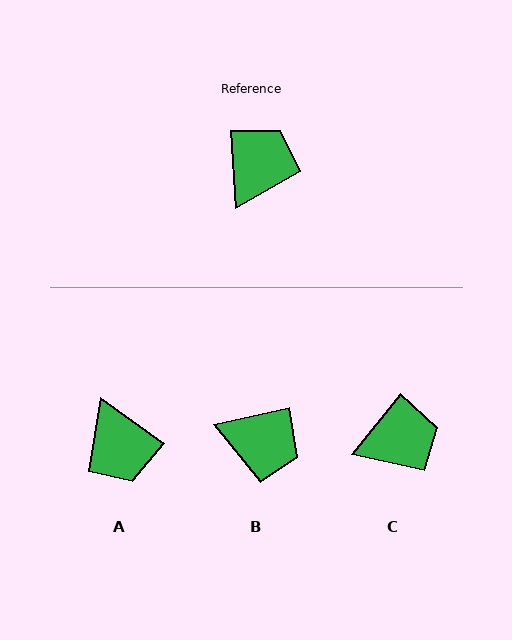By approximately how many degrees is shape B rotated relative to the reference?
Approximately 81 degrees clockwise.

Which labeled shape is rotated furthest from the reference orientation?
A, about 129 degrees away.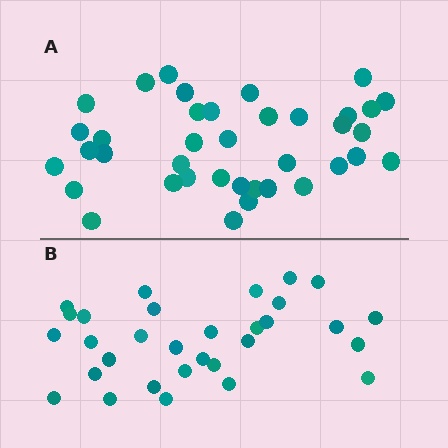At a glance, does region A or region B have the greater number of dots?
Region A (the top region) has more dots.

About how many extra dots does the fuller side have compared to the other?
Region A has roughly 8 or so more dots than region B.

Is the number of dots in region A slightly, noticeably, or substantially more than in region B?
Region A has only slightly more — the two regions are fairly close. The ratio is roughly 1.2 to 1.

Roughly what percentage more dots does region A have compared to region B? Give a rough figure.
About 25% more.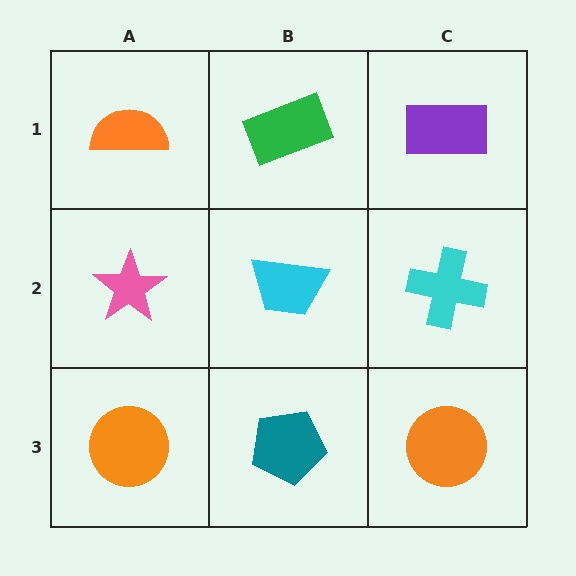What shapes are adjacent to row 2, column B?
A green rectangle (row 1, column B), a teal pentagon (row 3, column B), a pink star (row 2, column A), a cyan cross (row 2, column C).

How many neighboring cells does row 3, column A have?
2.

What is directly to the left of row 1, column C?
A green rectangle.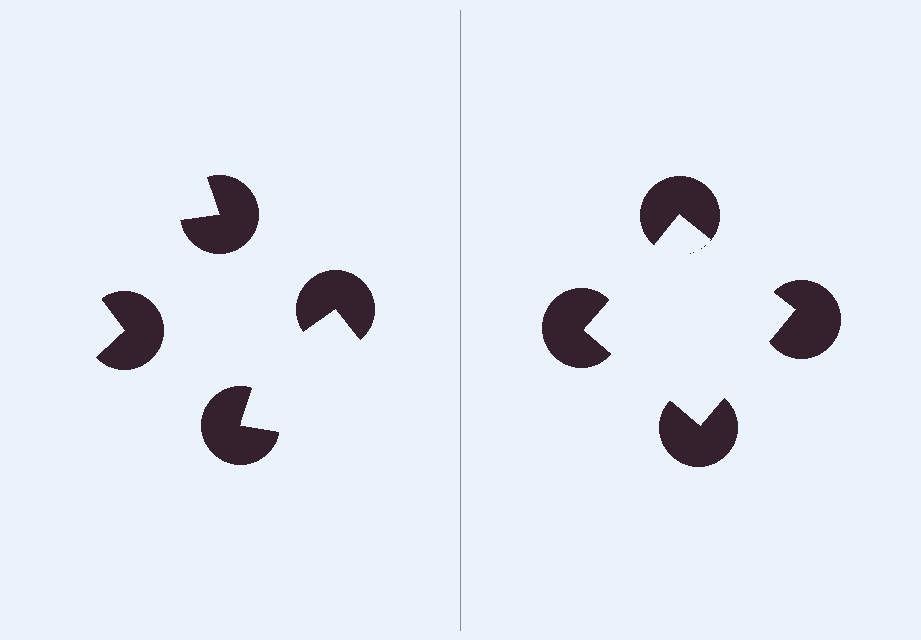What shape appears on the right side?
An illusory square.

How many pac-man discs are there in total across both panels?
8 — 4 on each side.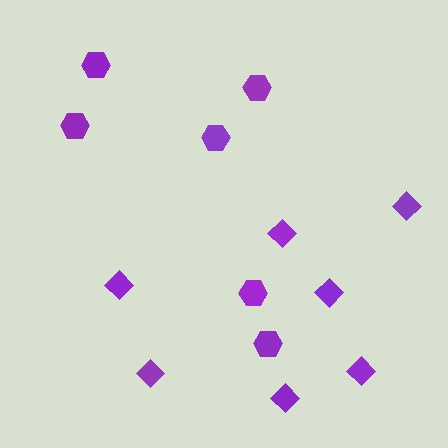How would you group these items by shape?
There are 2 groups: one group of hexagons (6) and one group of diamonds (7).